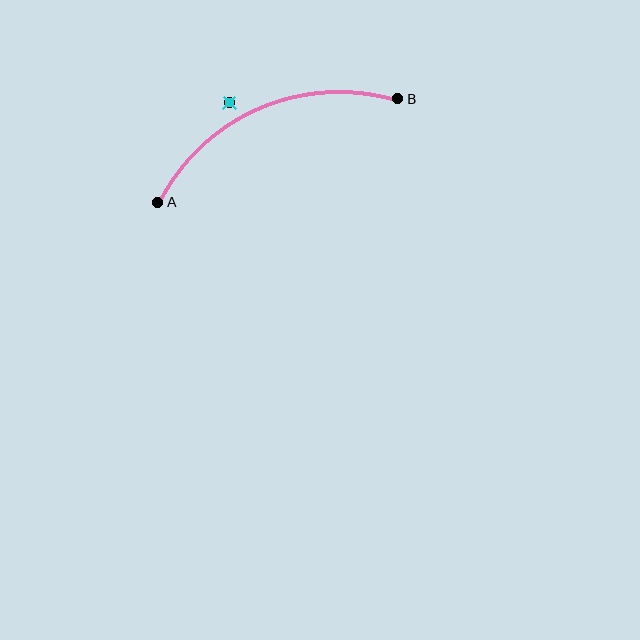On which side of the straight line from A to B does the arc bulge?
The arc bulges above the straight line connecting A and B.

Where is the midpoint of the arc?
The arc midpoint is the point on the curve farthest from the straight line joining A and B. It sits above that line.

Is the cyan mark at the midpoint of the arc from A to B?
No — the cyan mark does not lie on the arc at all. It sits slightly outside the curve.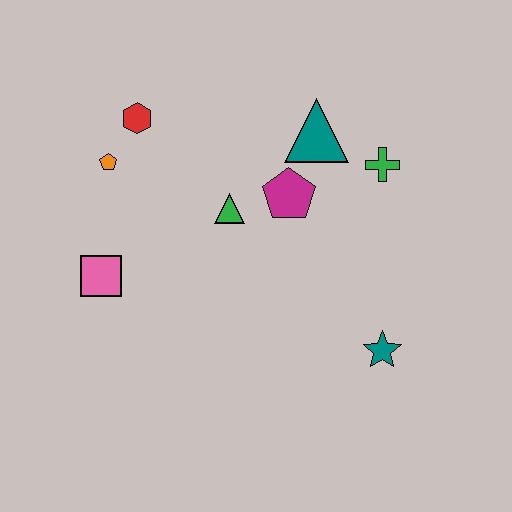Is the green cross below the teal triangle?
Yes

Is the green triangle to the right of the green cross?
No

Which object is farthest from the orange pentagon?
The teal star is farthest from the orange pentagon.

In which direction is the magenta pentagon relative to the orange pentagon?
The magenta pentagon is to the right of the orange pentagon.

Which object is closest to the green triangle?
The magenta pentagon is closest to the green triangle.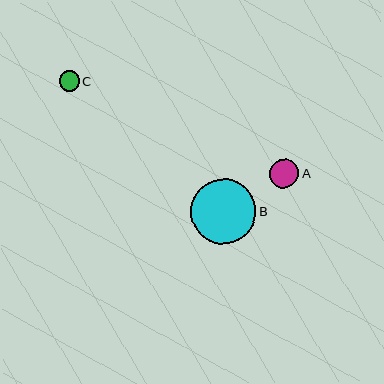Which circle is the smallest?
Circle C is the smallest with a size of approximately 20 pixels.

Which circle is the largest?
Circle B is the largest with a size of approximately 65 pixels.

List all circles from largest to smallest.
From largest to smallest: B, A, C.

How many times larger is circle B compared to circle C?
Circle B is approximately 3.2 times the size of circle C.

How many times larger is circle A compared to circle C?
Circle A is approximately 1.4 times the size of circle C.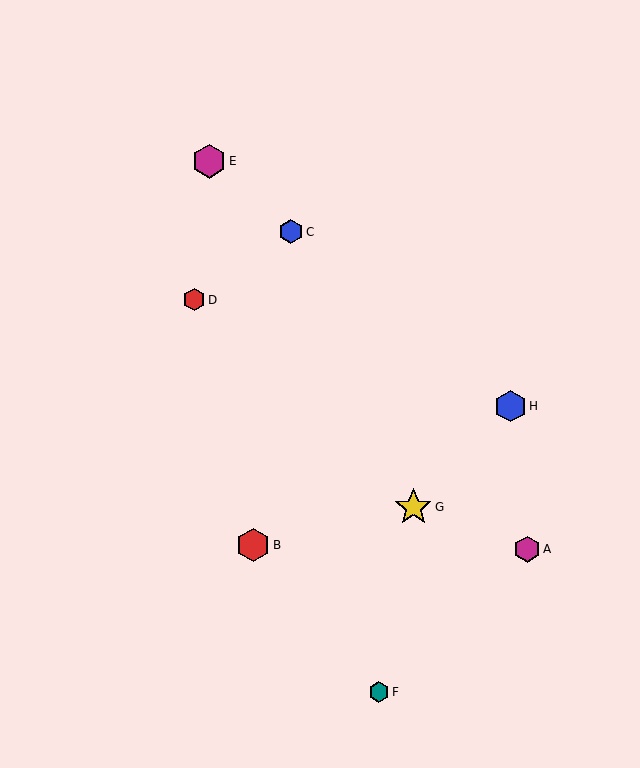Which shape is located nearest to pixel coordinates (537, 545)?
The magenta hexagon (labeled A) at (527, 549) is nearest to that location.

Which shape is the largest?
The yellow star (labeled G) is the largest.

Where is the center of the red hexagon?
The center of the red hexagon is at (194, 300).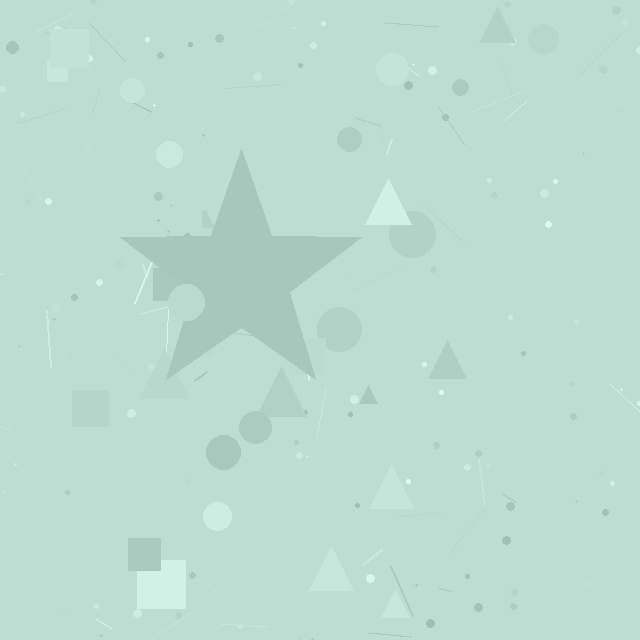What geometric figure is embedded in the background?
A star is embedded in the background.